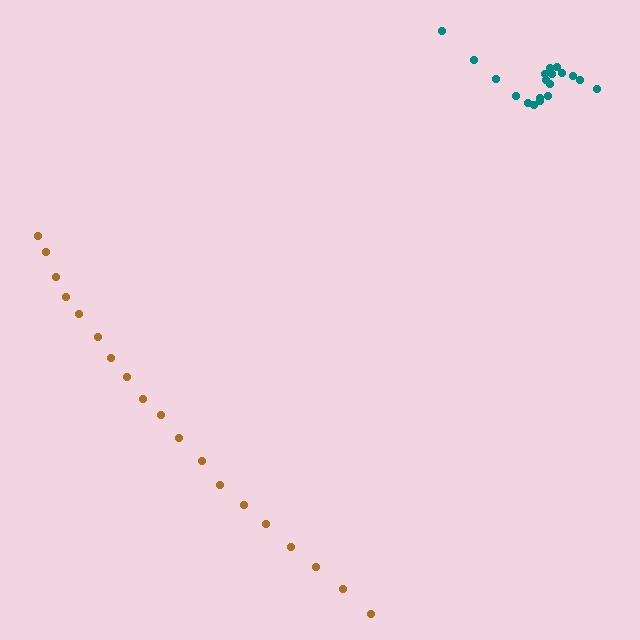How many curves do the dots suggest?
There are 2 distinct paths.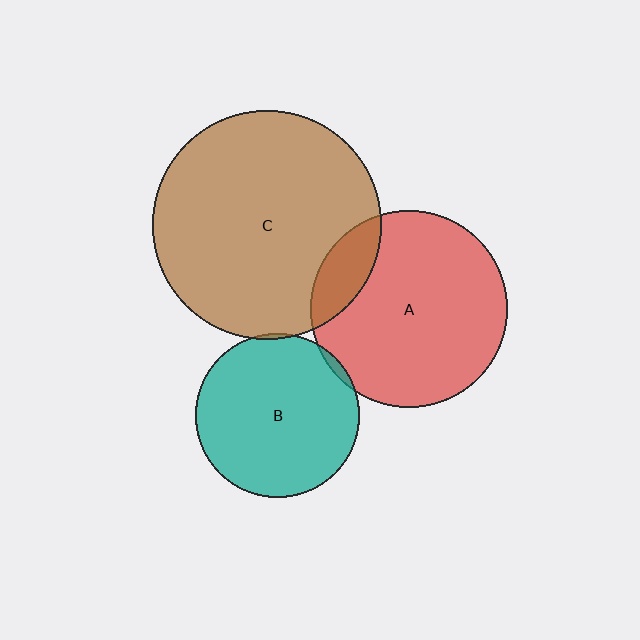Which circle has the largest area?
Circle C (brown).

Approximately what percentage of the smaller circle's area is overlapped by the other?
Approximately 5%.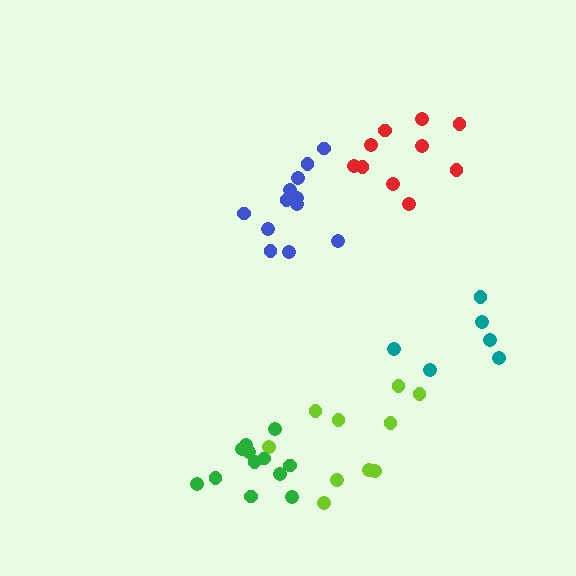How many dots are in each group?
Group 1: 12 dots, Group 2: 10 dots, Group 3: 6 dots, Group 4: 12 dots, Group 5: 10 dots (50 total).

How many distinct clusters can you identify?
There are 5 distinct clusters.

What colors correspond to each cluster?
The clusters are colored: blue, lime, teal, green, red.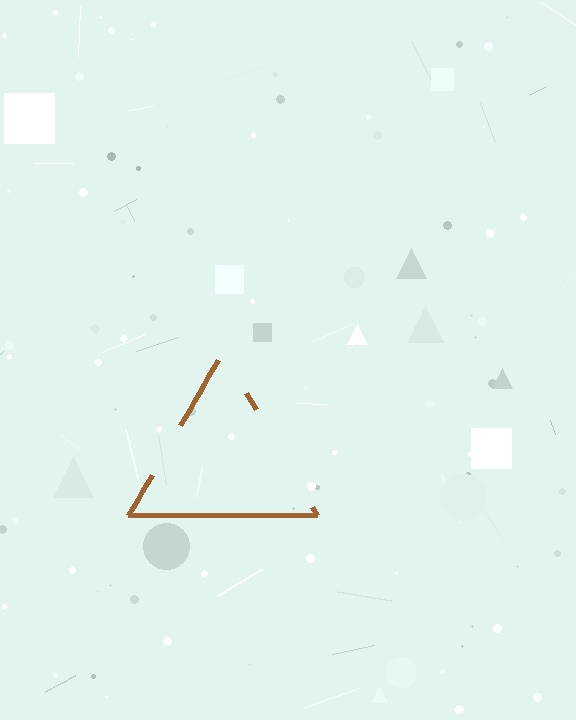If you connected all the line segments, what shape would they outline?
They would outline a triangle.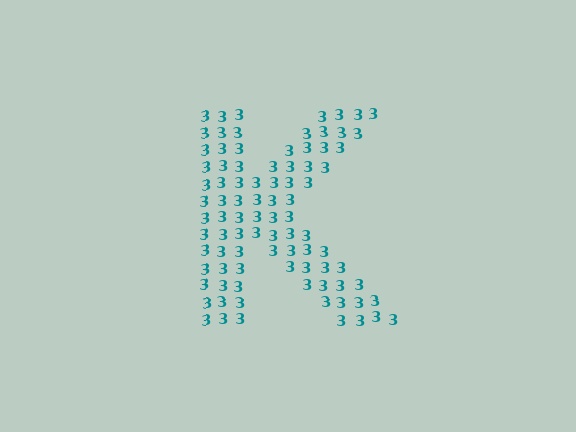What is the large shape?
The large shape is the letter K.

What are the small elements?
The small elements are digit 3's.